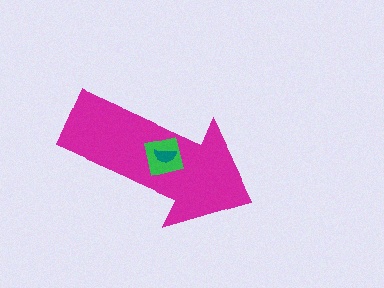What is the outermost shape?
The magenta arrow.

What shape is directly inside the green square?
The teal semicircle.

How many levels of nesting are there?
3.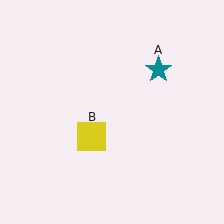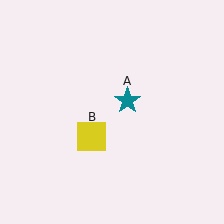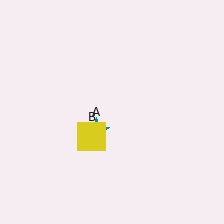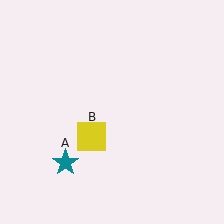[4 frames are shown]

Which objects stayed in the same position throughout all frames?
Yellow square (object B) remained stationary.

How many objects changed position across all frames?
1 object changed position: teal star (object A).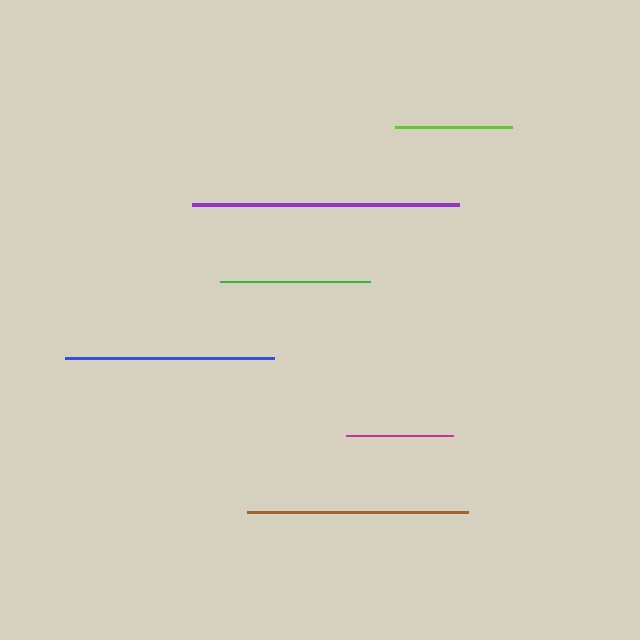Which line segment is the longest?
The purple line is the longest at approximately 268 pixels.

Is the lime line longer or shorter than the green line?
The green line is longer than the lime line.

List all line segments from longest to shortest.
From longest to shortest: purple, brown, blue, green, lime, magenta.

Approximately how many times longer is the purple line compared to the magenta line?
The purple line is approximately 2.5 times the length of the magenta line.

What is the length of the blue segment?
The blue segment is approximately 209 pixels long.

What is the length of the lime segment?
The lime segment is approximately 118 pixels long.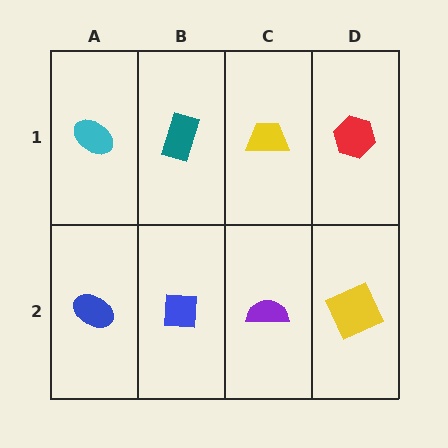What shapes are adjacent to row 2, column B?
A teal rectangle (row 1, column B), a blue ellipse (row 2, column A), a purple semicircle (row 2, column C).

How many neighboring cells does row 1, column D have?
2.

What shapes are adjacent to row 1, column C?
A purple semicircle (row 2, column C), a teal rectangle (row 1, column B), a red hexagon (row 1, column D).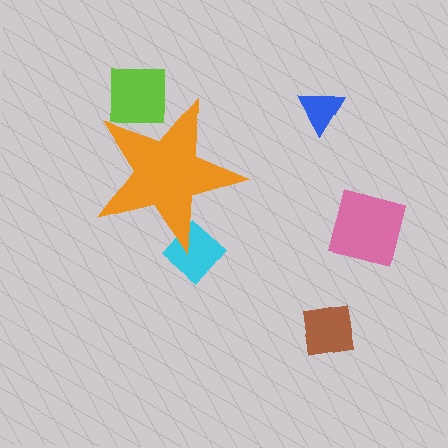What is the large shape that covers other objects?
An orange star.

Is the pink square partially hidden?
No, the pink square is fully visible.